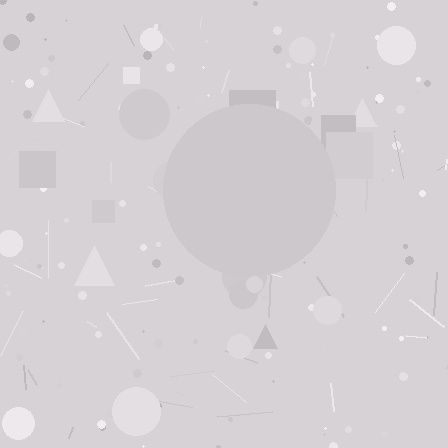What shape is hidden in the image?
A circle is hidden in the image.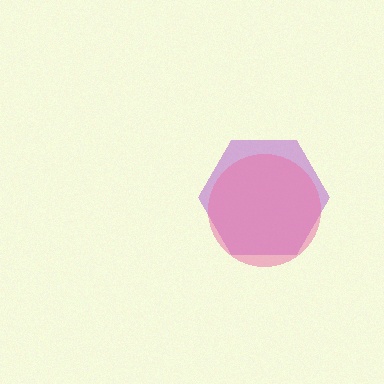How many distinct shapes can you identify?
There are 2 distinct shapes: a purple hexagon, a pink circle.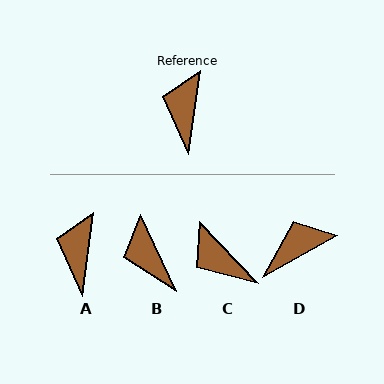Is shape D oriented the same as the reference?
No, it is off by about 53 degrees.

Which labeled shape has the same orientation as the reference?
A.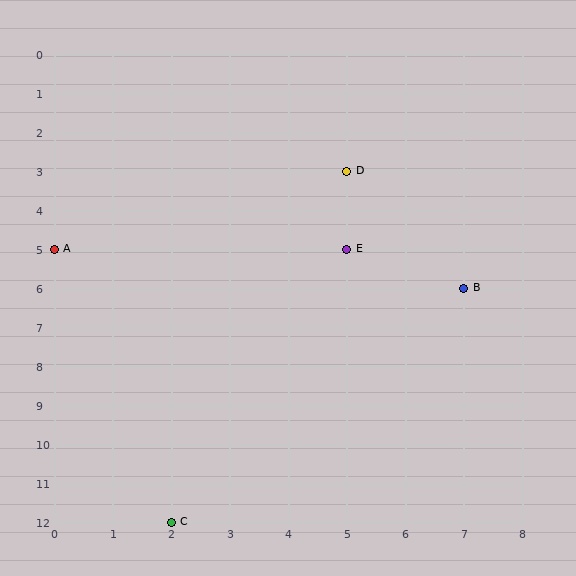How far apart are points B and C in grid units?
Points B and C are 5 columns and 6 rows apart (about 7.8 grid units diagonally).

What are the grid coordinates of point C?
Point C is at grid coordinates (2, 12).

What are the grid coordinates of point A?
Point A is at grid coordinates (0, 5).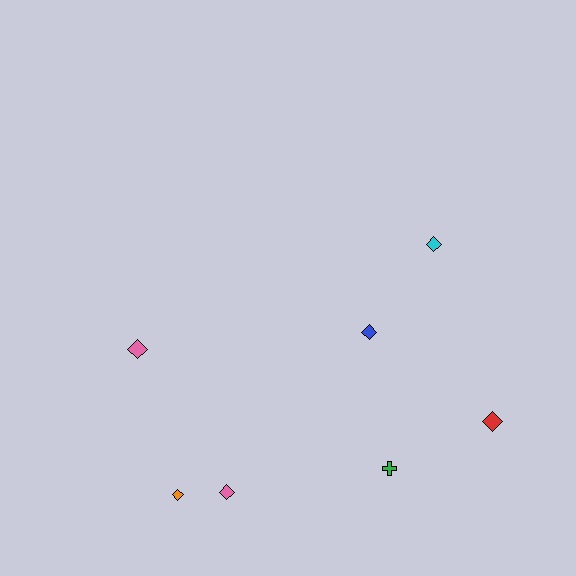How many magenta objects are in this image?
There are no magenta objects.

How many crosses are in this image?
There is 1 cross.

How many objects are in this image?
There are 7 objects.